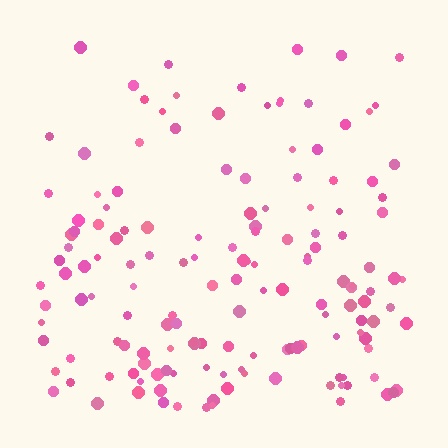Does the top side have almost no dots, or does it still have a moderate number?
Still a moderate number, just noticeably fewer than the bottom.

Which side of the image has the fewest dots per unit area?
The top.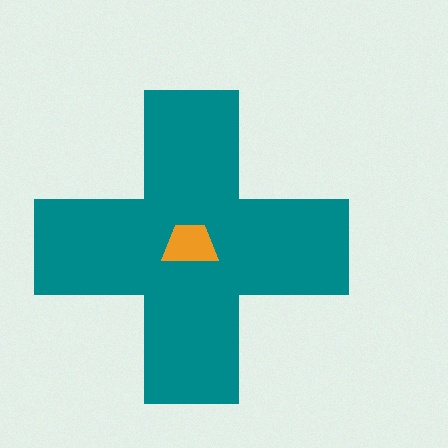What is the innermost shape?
The orange trapezoid.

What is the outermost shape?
The teal cross.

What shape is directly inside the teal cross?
The orange trapezoid.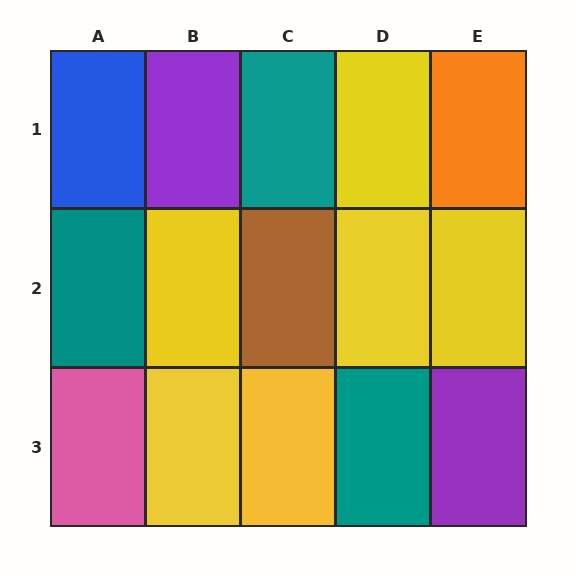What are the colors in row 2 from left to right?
Teal, yellow, brown, yellow, yellow.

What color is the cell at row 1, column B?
Purple.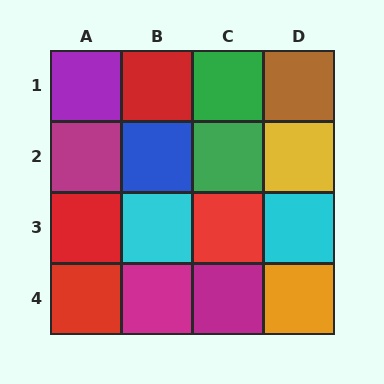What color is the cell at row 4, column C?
Magenta.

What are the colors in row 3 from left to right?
Red, cyan, red, cyan.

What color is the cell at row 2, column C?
Green.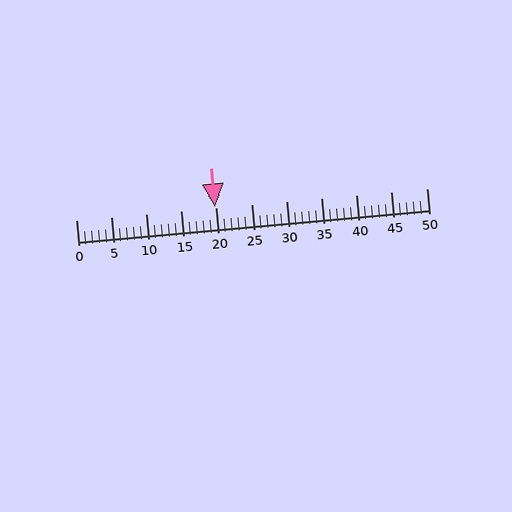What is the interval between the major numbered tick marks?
The major tick marks are spaced 5 units apart.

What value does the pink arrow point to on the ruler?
The pink arrow points to approximately 20.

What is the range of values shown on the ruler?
The ruler shows values from 0 to 50.